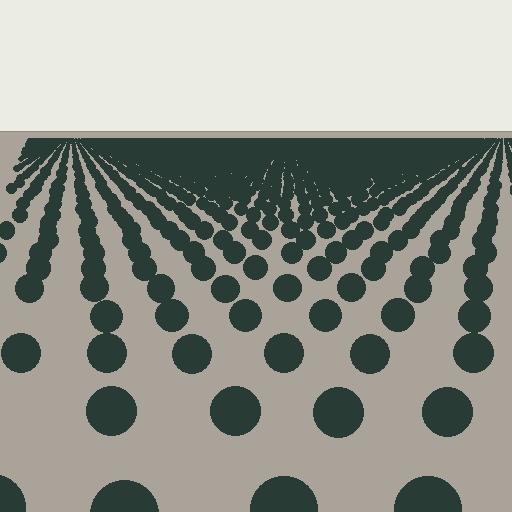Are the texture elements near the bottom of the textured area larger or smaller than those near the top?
Larger. Near the bottom, elements are closer to the viewer and appear at a bigger on-screen size.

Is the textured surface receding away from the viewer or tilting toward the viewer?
The surface is receding away from the viewer. Texture elements get smaller and denser toward the top.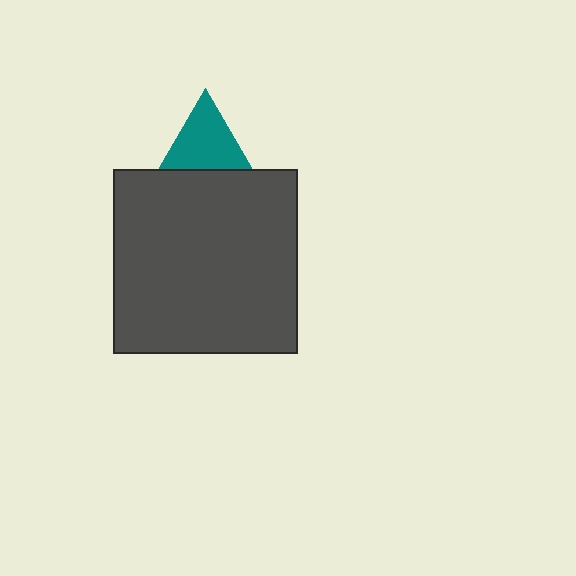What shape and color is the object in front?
The object in front is a dark gray square.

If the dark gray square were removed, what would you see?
You would see the complete teal triangle.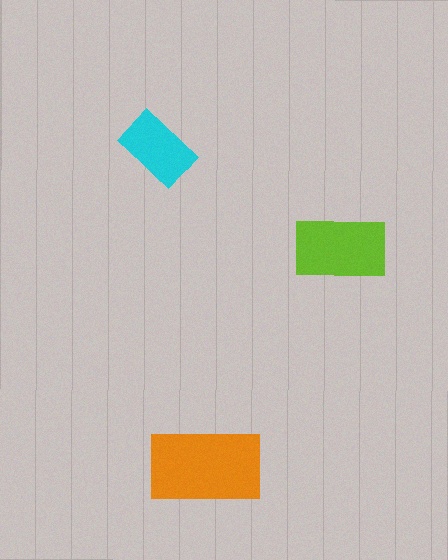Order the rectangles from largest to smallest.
the orange one, the lime one, the cyan one.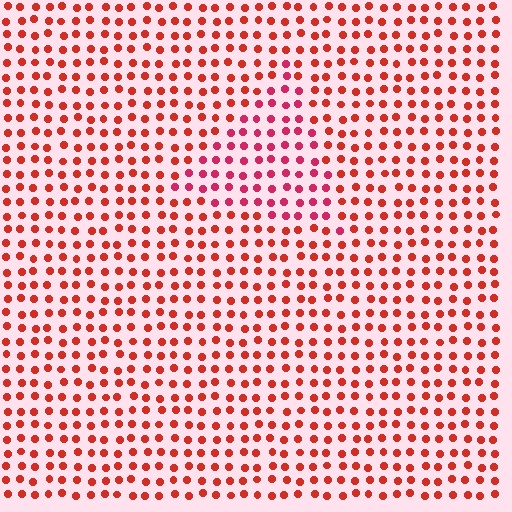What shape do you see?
I see a triangle.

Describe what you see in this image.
The image is filled with small red elements in a uniform arrangement. A triangle-shaped region is visible where the elements are tinted to a slightly different hue, forming a subtle color boundary.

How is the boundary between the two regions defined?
The boundary is defined purely by a slight shift in hue (about 25 degrees). Spacing, size, and orientation are identical on both sides.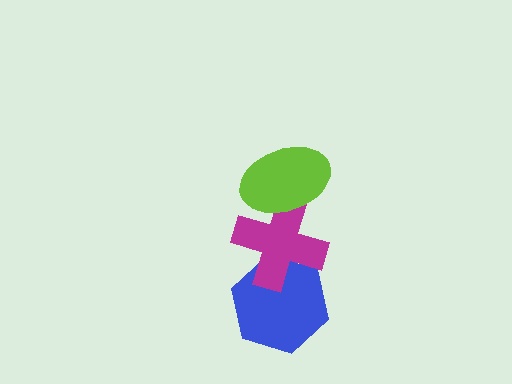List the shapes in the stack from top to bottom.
From top to bottom: the lime ellipse, the magenta cross, the blue hexagon.